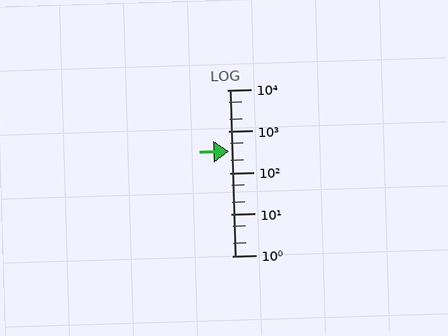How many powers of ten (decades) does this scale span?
The scale spans 4 decades, from 1 to 10000.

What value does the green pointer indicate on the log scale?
The pointer indicates approximately 330.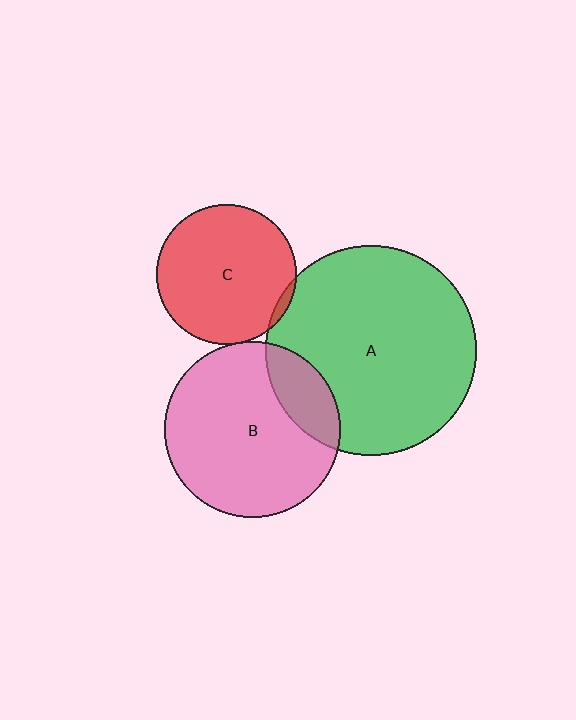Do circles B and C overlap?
Yes.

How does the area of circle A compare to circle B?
Approximately 1.4 times.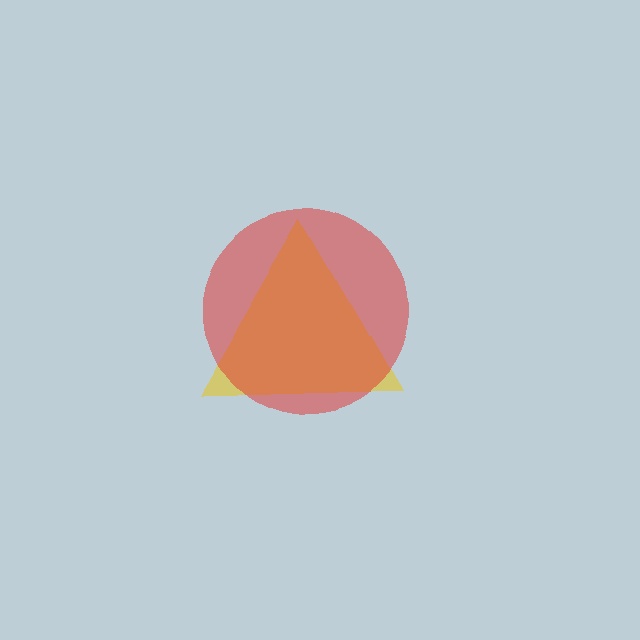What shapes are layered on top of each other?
The layered shapes are: a yellow triangle, a red circle.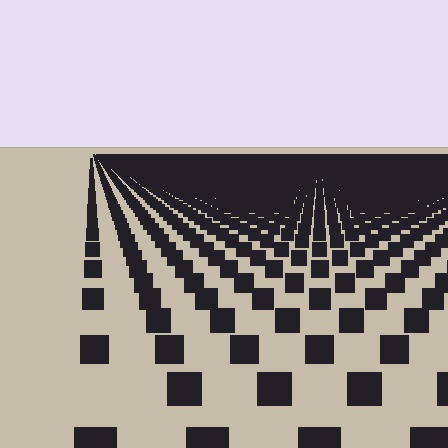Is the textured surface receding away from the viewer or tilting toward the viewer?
The surface is receding away from the viewer. Texture elements get smaller and denser toward the top.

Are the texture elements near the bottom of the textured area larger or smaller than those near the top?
Larger. Near the bottom, elements are closer to the viewer and appear at a bigger on-screen size.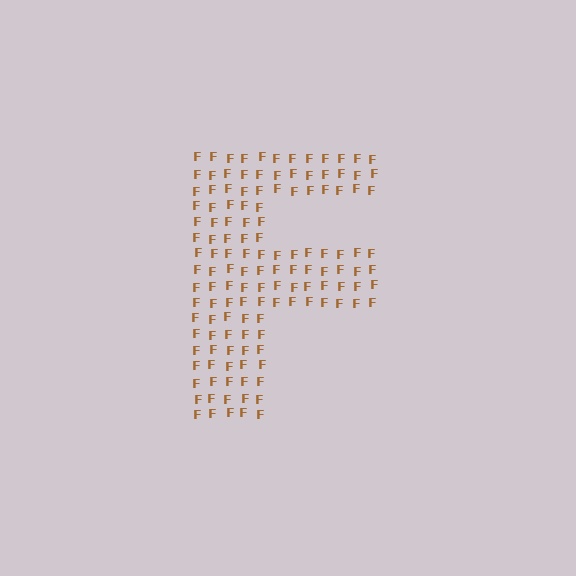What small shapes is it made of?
It is made of small letter F's.